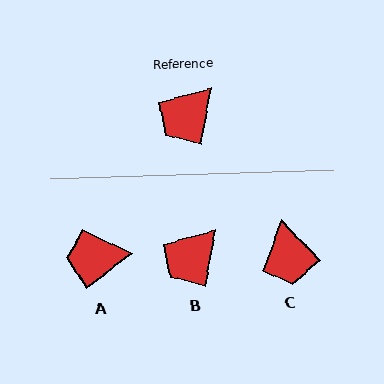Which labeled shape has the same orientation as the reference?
B.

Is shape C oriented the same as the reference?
No, it is off by about 54 degrees.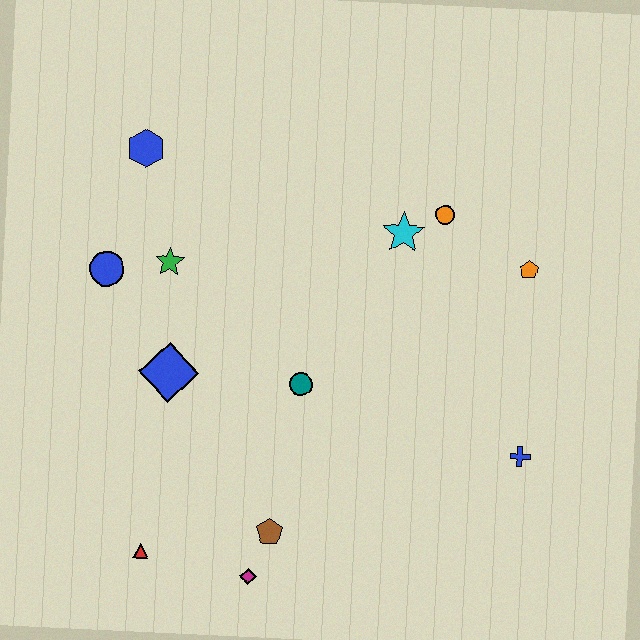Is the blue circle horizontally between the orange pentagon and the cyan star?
No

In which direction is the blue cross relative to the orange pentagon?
The blue cross is below the orange pentagon.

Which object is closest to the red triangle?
The magenta diamond is closest to the red triangle.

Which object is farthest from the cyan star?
The red triangle is farthest from the cyan star.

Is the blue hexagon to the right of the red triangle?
No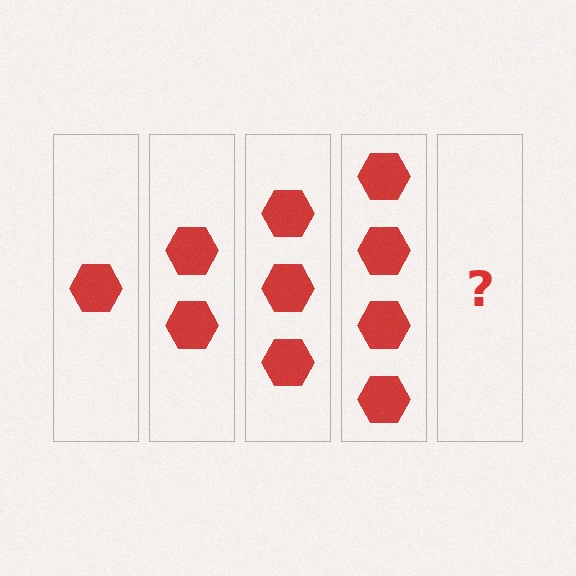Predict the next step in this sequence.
The next step is 5 hexagons.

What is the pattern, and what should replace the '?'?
The pattern is that each step adds one more hexagon. The '?' should be 5 hexagons.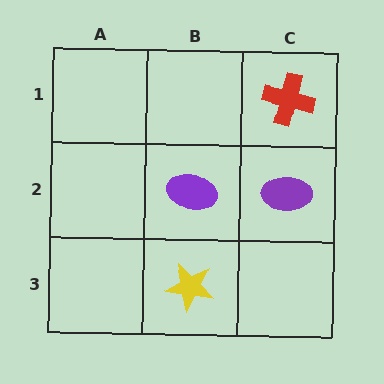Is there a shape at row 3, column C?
No, that cell is empty.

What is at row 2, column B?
A purple ellipse.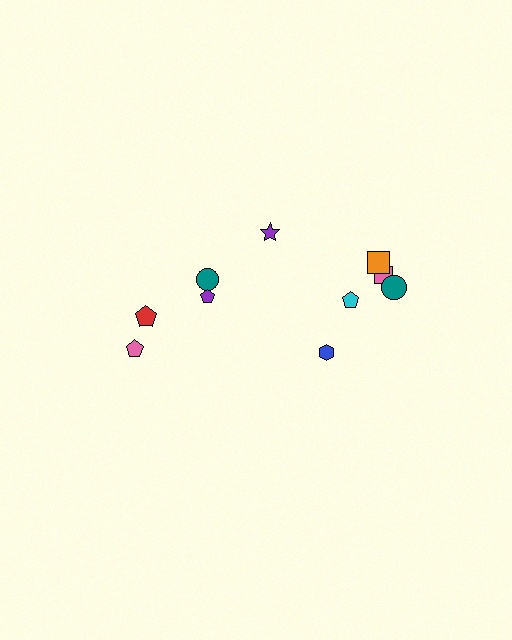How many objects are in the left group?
There are 5 objects.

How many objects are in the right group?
There are 7 objects.